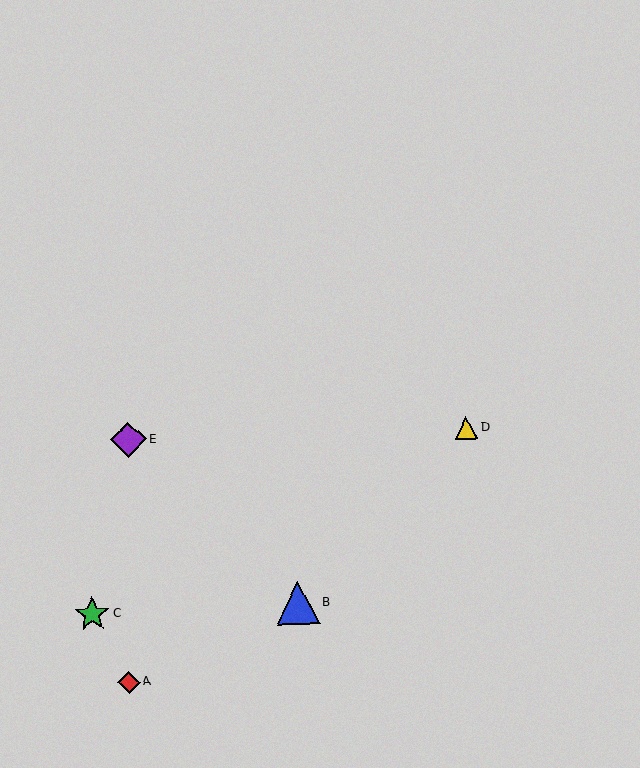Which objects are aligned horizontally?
Objects D, E are aligned horizontally.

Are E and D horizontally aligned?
Yes, both are at y≈440.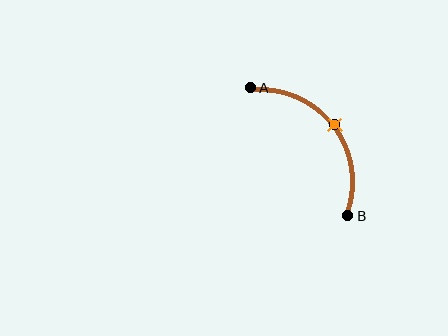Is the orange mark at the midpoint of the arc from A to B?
Yes. The orange mark lies on the arc at equal arc-length from both A and B — it is the arc midpoint.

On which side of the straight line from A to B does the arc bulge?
The arc bulges above and to the right of the straight line connecting A and B.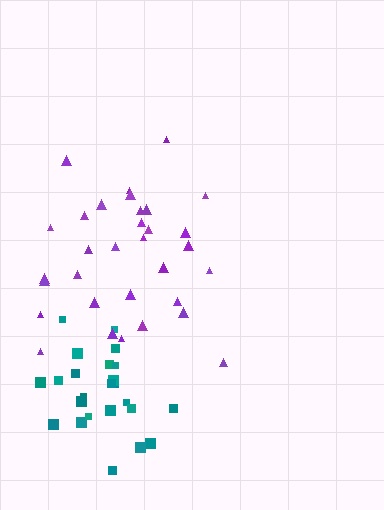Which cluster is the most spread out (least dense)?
Purple.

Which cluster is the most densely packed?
Teal.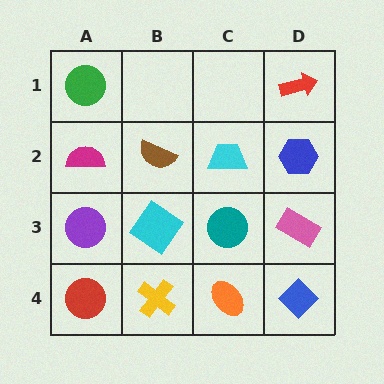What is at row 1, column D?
A red arrow.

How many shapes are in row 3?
4 shapes.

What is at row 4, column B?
A yellow cross.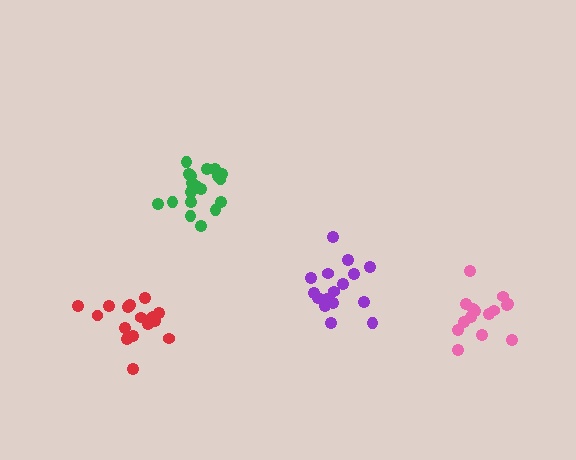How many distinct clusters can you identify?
There are 4 distinct clusters.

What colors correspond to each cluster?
The clusters are colored: pink, purple, green, red.